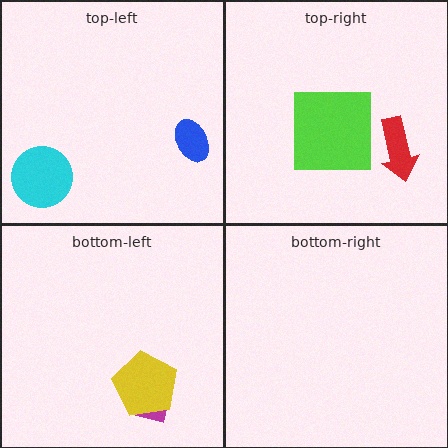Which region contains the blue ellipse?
The top-left region.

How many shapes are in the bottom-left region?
2.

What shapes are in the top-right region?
The lime square, the red arrow.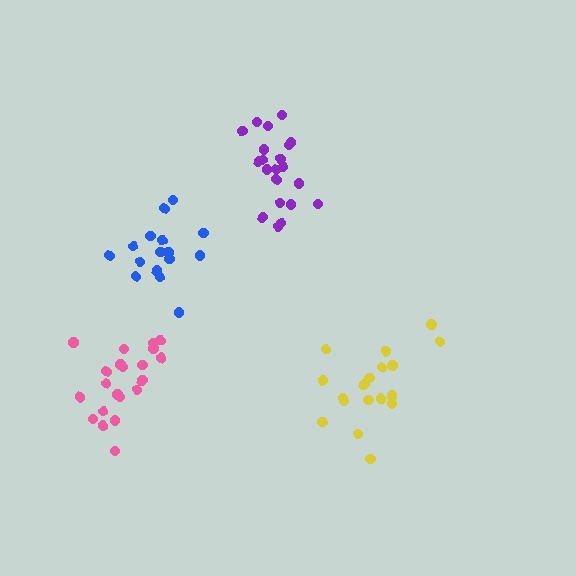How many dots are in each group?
Group 1: 21 dots, Group 2: 21 dots, Group 3: 19 dots, Group 4: 16 dots (77 total).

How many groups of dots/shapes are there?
There are 4 groups.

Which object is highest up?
The purple cluster is topmost.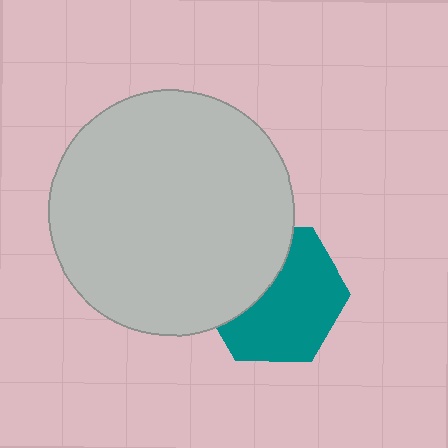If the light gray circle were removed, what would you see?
You would see the complete teal hexagon.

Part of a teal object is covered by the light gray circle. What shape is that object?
It is a hexagon.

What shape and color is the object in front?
The object in front is a light gray circle.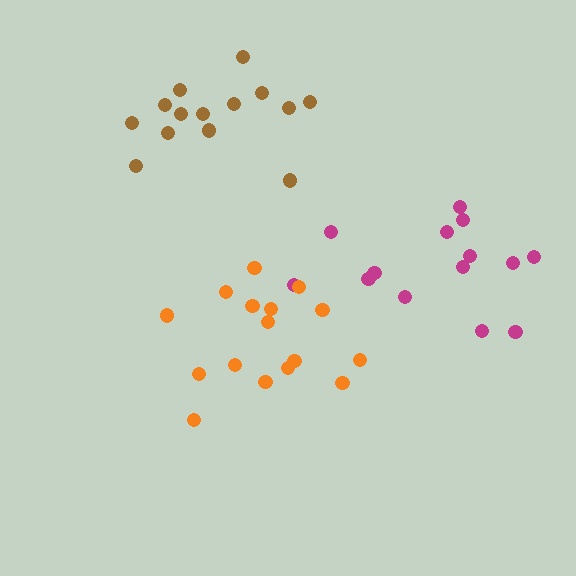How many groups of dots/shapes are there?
There are 3 groups.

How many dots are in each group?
Group 1: 14 dots, Group 2: 16 dots, Group 3: 14 dots (44 total).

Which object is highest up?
The brown cluster is topmost.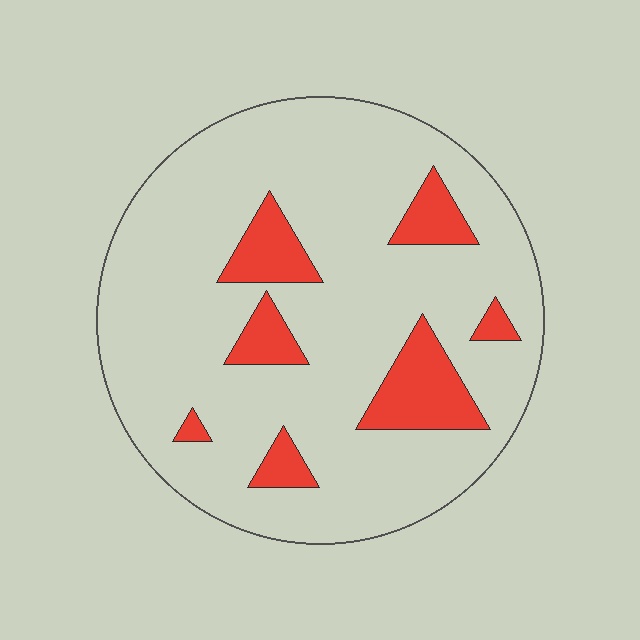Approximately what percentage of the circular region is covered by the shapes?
Approximately 15%.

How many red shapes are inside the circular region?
7.